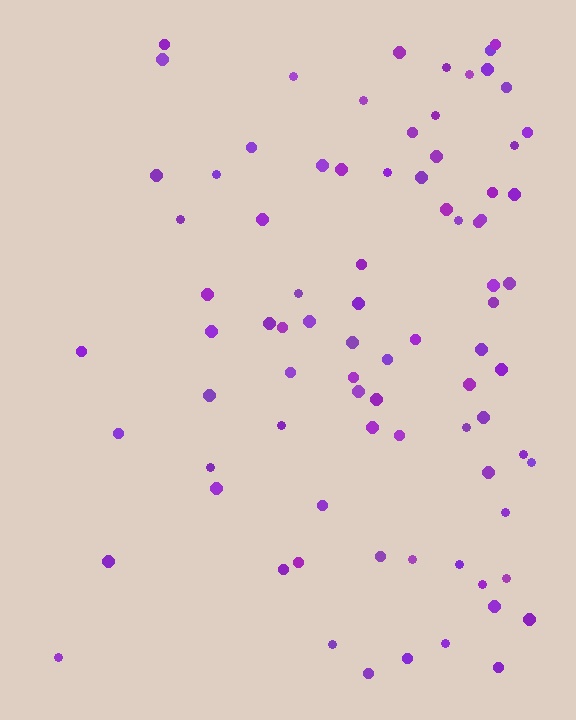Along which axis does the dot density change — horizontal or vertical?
Horizontal.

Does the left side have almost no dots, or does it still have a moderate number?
Still a moderate number, just noticeably fewer than the right.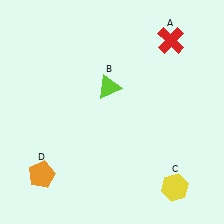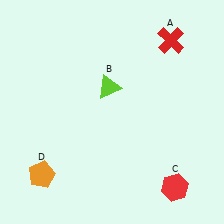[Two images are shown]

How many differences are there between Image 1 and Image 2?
There is 1 difference between the two images.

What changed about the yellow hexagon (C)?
In Image 1, C is yellow. In Image 2, it changed to red.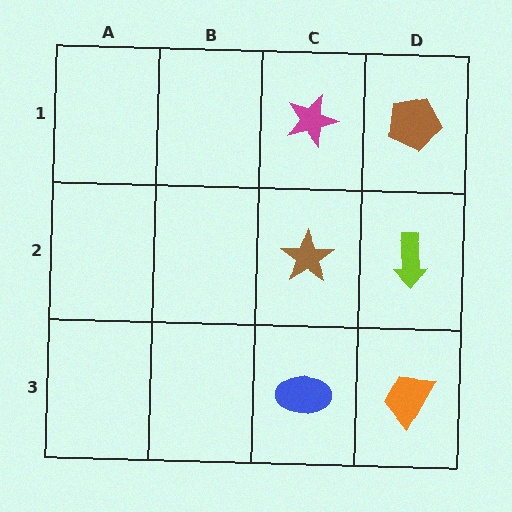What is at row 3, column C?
A blue ellipse.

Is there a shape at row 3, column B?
No, that cell is empty.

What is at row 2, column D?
A lime arrow.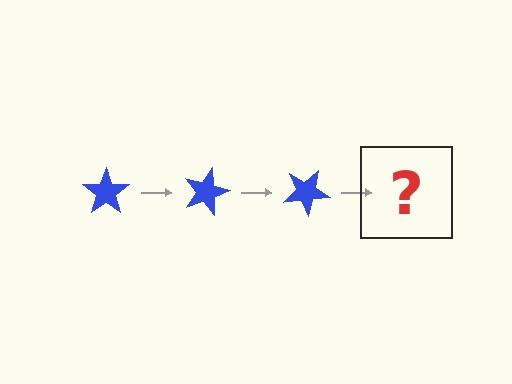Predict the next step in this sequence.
The next step is a blue star rotated 45 degrees.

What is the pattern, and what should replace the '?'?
The pattern is that the star rotates 15 degrees each step. The '?' should be a blue star rotated 45 degrees.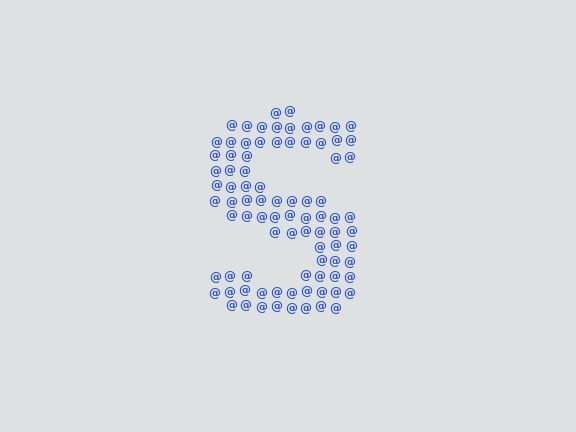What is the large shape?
The large shape is the letter S.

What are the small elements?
The small elements are at signs.